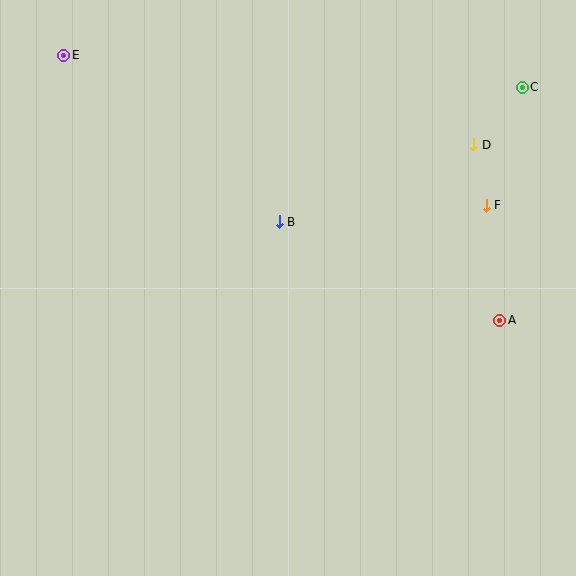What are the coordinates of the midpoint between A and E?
The midpoint between A and E is at (282, 188).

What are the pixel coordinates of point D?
Point D is at (474, 145).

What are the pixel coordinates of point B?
Point B is at (279, 222).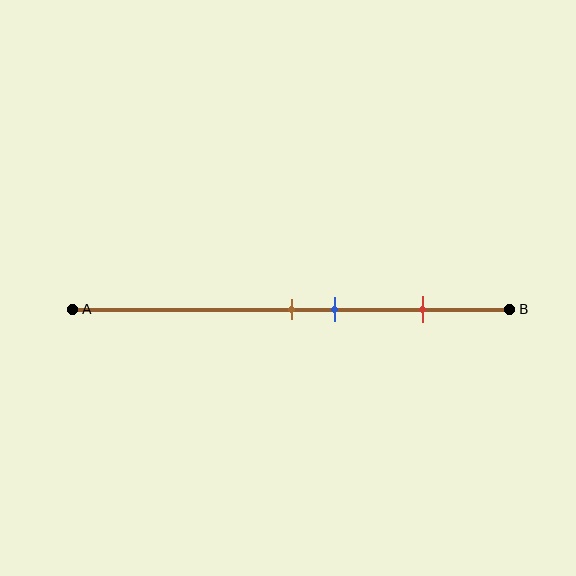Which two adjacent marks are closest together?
The brown and blue marks are the closest adjacent pair.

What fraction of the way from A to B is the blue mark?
The blue mark is approximately 60% (0.6) of the way from A to B.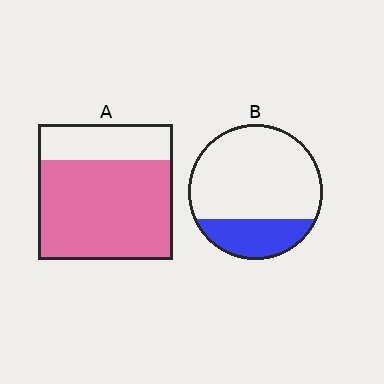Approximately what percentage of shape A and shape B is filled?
A is approximately 75% and B is approximately 25%.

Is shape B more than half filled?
No.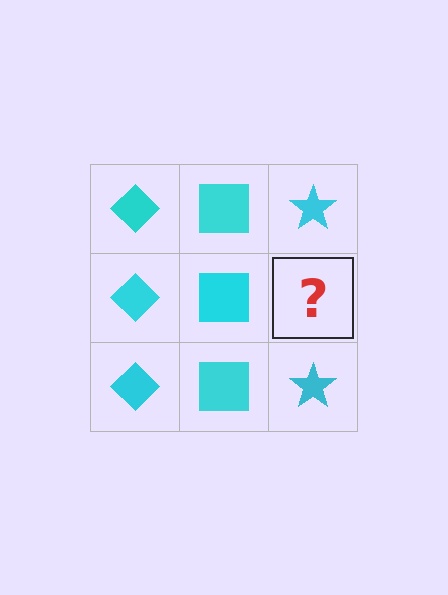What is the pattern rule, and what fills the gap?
The rule is that each column has a consistent shape. The gap should be filled with a cyan star.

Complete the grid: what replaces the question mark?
The question mark should be replaced with a cyan star.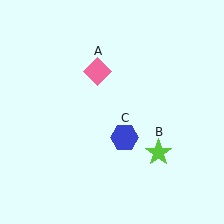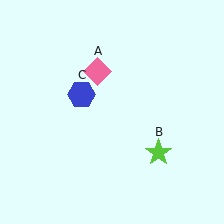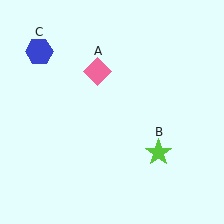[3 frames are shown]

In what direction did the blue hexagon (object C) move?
The blue hexagon (object C) moved up and to the left.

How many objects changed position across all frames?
1 object changed position: blue hexagon (object C).